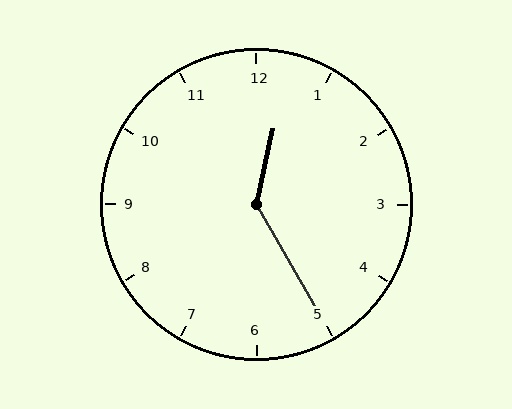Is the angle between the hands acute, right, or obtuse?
It is obtuse.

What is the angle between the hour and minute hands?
Approximately 138 degrees.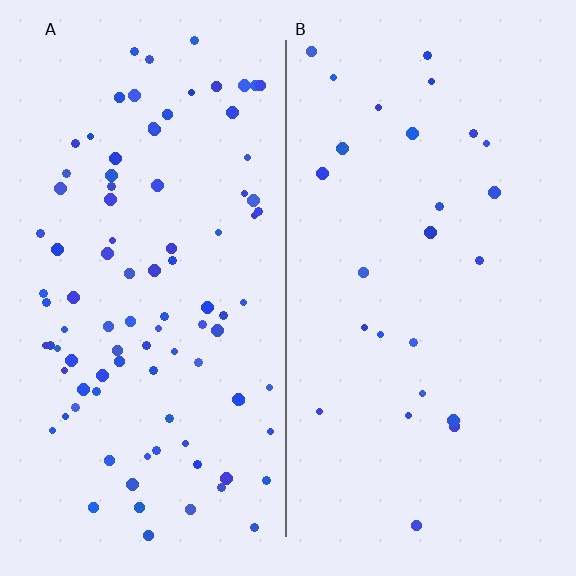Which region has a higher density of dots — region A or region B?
A (the left).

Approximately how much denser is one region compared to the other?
Approximately 3.7× — region A over region B.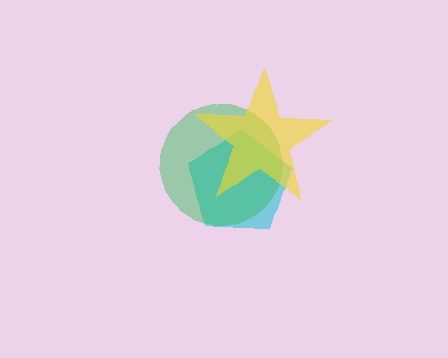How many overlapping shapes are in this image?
There are 3 overlapping shapes in the image.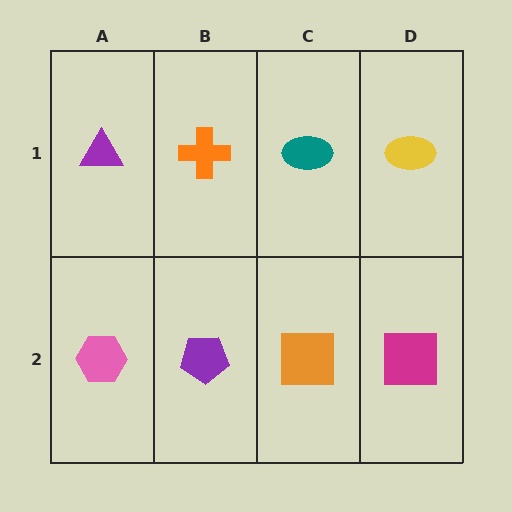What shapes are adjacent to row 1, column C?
An orange square (row 2, column C), an orange cross (row 1, column B), a yellow ellipse (row 1, column D).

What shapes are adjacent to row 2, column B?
An orange cross (row 1, column B), a pink hexagon (row 2, column A), an orange square (row 2, column C).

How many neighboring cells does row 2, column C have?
3.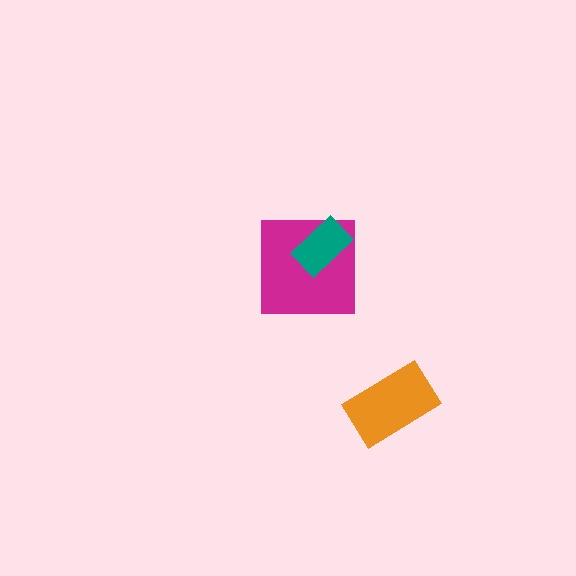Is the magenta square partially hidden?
Yes, it is partially covered by another shape.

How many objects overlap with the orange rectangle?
0 objects overlap with the orange rectangle.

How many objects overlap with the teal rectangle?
1 object overlaps with the teal rectangle.